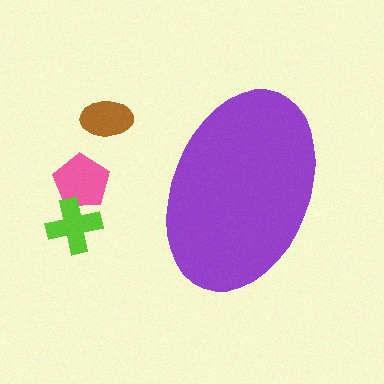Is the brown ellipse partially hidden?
No, the brown ellipse is fully visible.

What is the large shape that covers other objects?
A purple ellipse.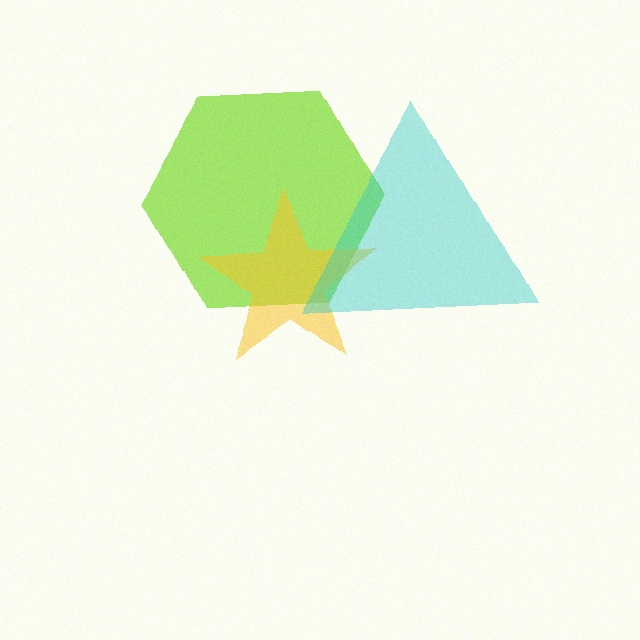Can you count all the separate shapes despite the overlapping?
Yes, there are 3 separate shapes.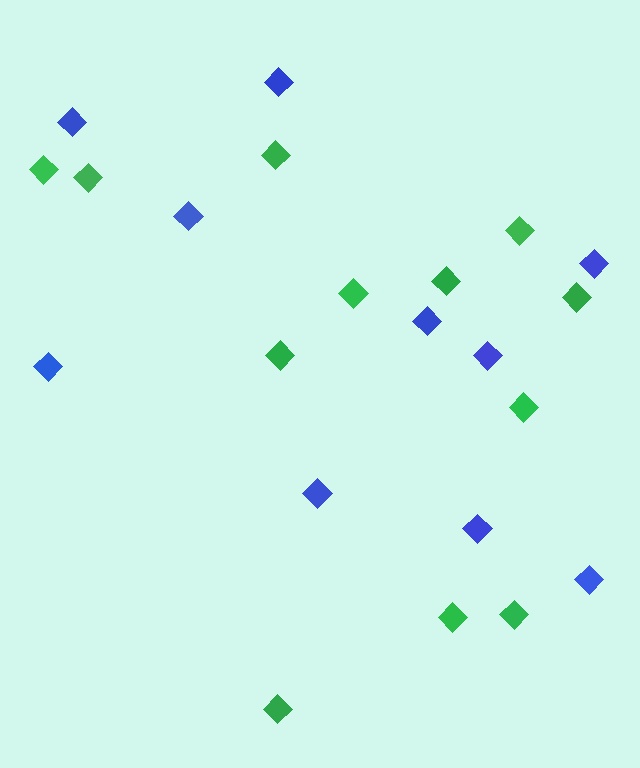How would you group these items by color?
There are 2 groups: one group of green diamonds (12) and one group of blue diamonds (10).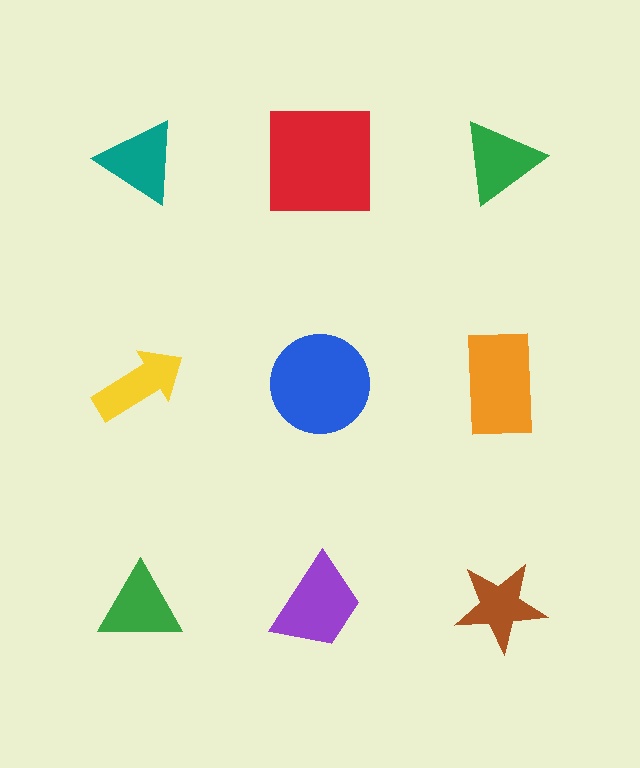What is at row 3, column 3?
A brown star.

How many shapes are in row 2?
3 shapes.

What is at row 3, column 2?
A purple trapezoid.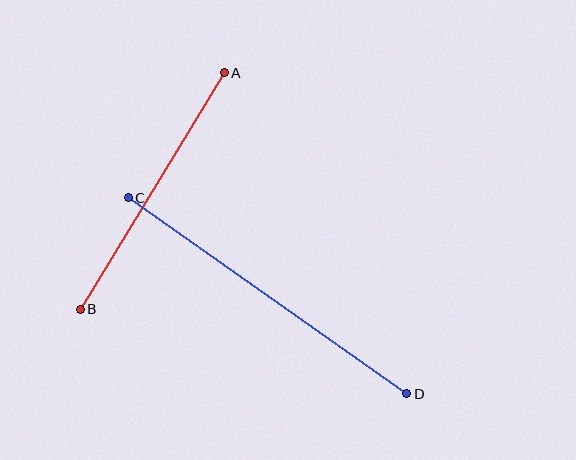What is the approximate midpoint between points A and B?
The midpoint is at approximately (152, 191) pixels.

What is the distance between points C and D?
The distance is approximately 340 pixels.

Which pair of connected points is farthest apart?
Points C and D are farthest apart.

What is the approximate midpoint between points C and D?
The midpoint is at approximately (268, 296) pixels.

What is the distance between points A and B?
The distance is approximately 277 pixels.